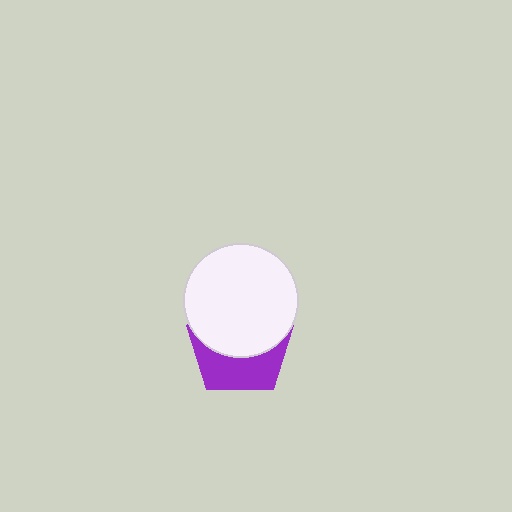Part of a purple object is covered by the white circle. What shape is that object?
It is a pentagon.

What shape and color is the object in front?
The object in front is a white circle.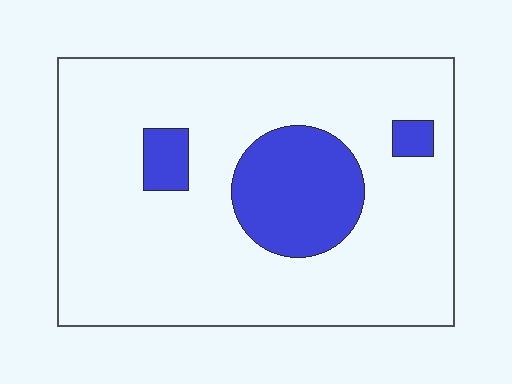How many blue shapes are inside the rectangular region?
3.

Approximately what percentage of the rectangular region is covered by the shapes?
Approximately 15%.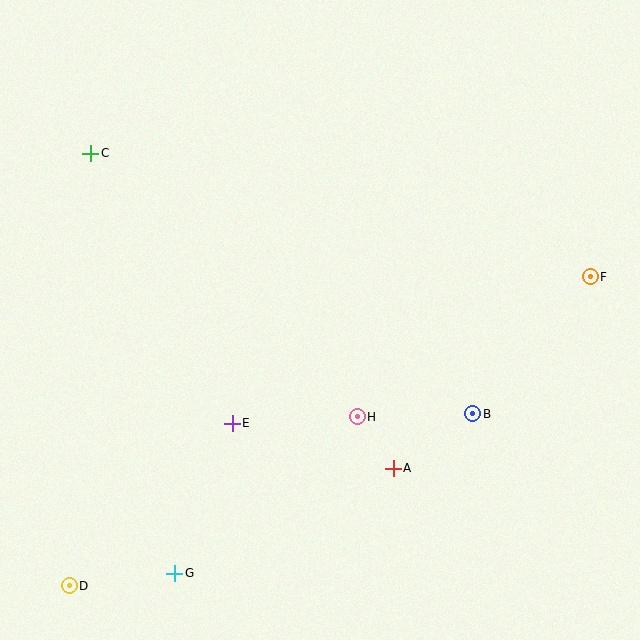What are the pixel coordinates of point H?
Point H is at (357, 417).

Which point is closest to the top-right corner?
Point F is closest to the top-right corner.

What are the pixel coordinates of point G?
Point G is at (175, 573).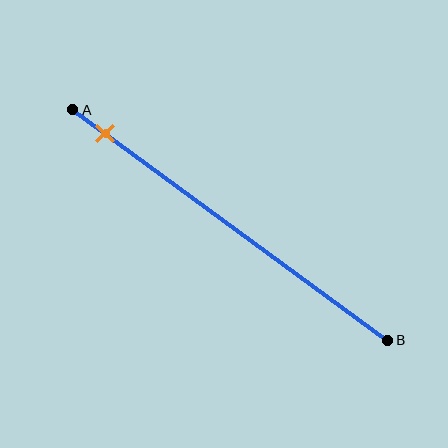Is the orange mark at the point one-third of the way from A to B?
No, the mark is at about 10% from A, not at the 33% one-third point.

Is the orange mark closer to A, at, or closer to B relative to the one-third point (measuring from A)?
The orange mark is closer to point A than the one-third point of segment AB.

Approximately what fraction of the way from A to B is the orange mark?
The orange mark is approximately 10% of the way from A to B.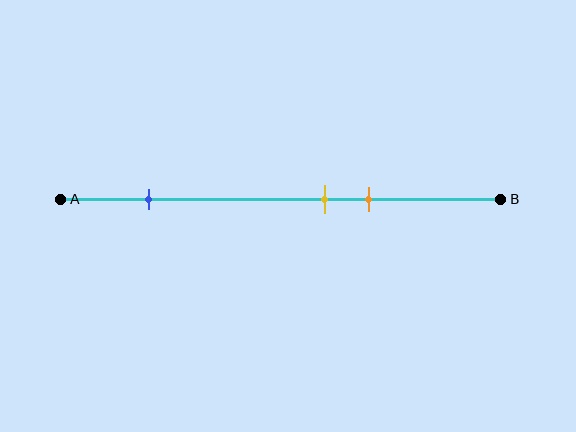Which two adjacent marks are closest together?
The yellow and orange marks are the closest adjacent pair.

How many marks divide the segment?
There are 3 marks dividing the segment.